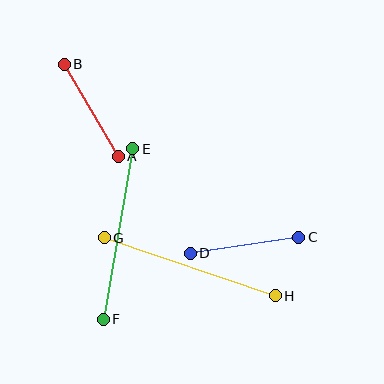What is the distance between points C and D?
The distance is approximately 110 pixels.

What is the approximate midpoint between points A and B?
The midpoint is at approximately (91, 110) pixels.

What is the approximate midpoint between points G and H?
The midpoint is at approximately (190, 267) pixels.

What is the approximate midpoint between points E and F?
The midpoint is at approximately (118, 234) pixels.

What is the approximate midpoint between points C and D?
The midpoint is at approximately (245, 245) pixels.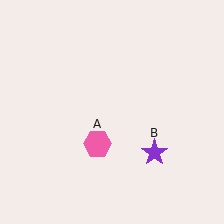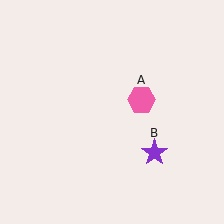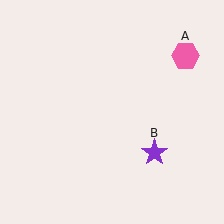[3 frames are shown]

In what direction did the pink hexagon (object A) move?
The pink hexagon (object A) moved up and to the right.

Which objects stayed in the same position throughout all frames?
Purple star (object B) remained stationary.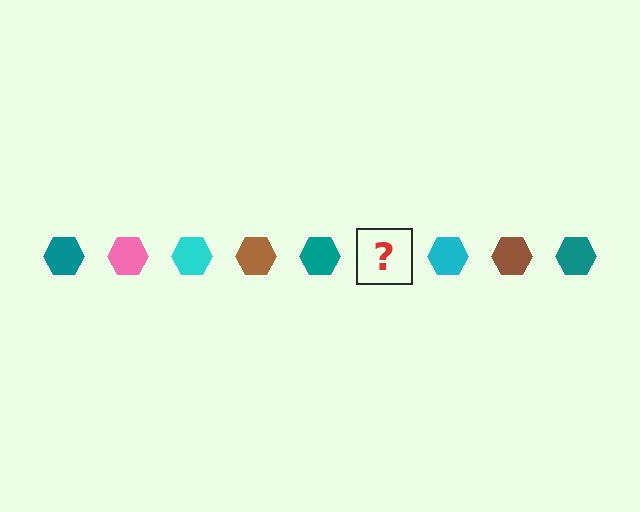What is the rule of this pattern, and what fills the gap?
The rule is that the pattern cycles through teal, pink, cyan, brown hexagons. The gap should be filled with a pink hexagon.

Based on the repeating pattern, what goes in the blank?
The blank should be a pink hexagon.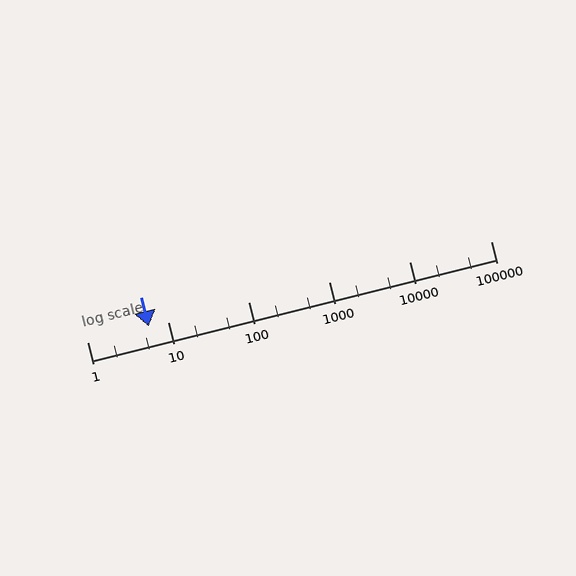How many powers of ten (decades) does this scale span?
The scale spans 5 decades, from 1 to 100000.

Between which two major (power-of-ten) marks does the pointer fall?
The pointer is between 1 and 10.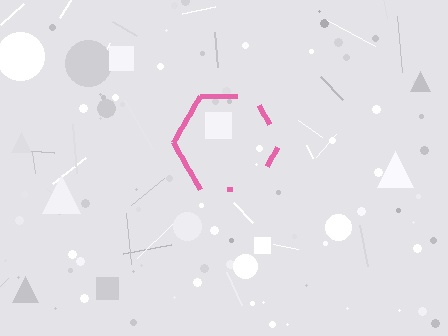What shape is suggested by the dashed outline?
The dashed outline suggests a hexagon.